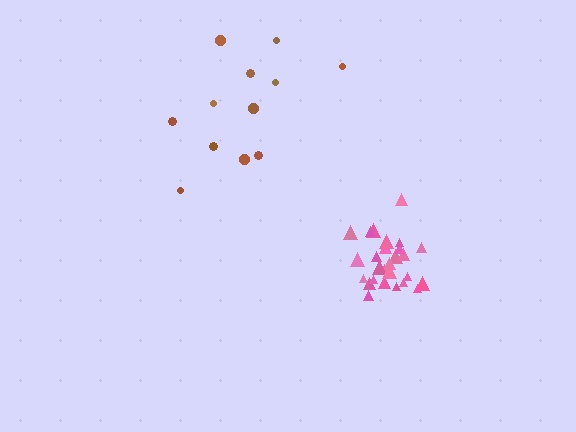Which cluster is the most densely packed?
Pink.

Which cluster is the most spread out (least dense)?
Brown.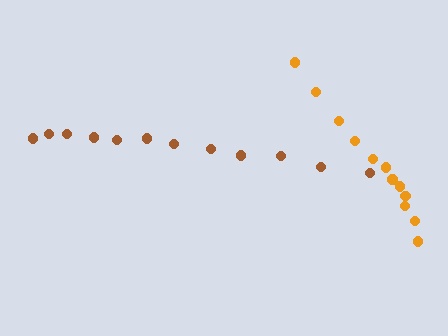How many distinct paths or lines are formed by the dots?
There are 2 distinct paths.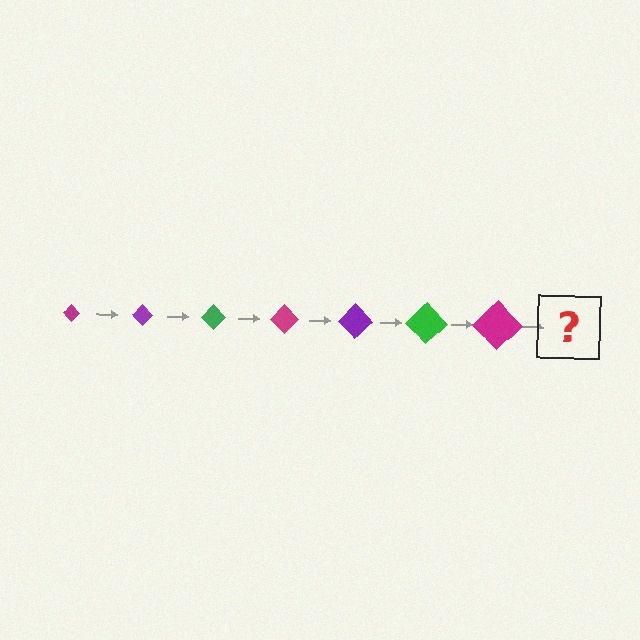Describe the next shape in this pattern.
It should be a purple diamond, larger than the previous one.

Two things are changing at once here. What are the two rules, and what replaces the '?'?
The two rules are that the diamond grows larger each step and the color cycles through magenta, purple, and green. The '?' should be a purple diamond, larger than the previous one.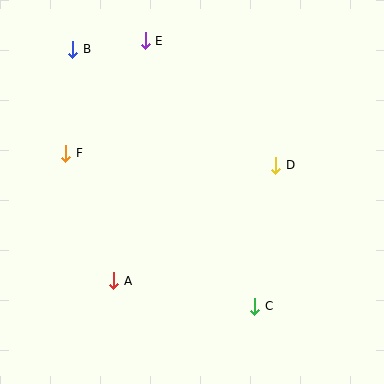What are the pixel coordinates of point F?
Point F is at (66, 153).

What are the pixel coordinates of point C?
Point C is at (255, 306).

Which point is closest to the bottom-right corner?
Point C is closest to the bottom-right corner.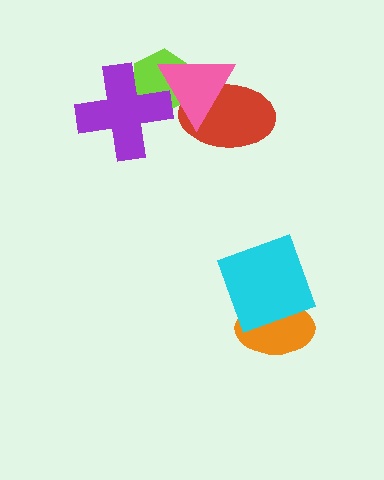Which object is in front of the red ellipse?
The pink triangle is in front of the red ellipse.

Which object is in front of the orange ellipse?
The cyan square is in front of the orange ellipse.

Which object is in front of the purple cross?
The pink triangle is in front of the purple cross.